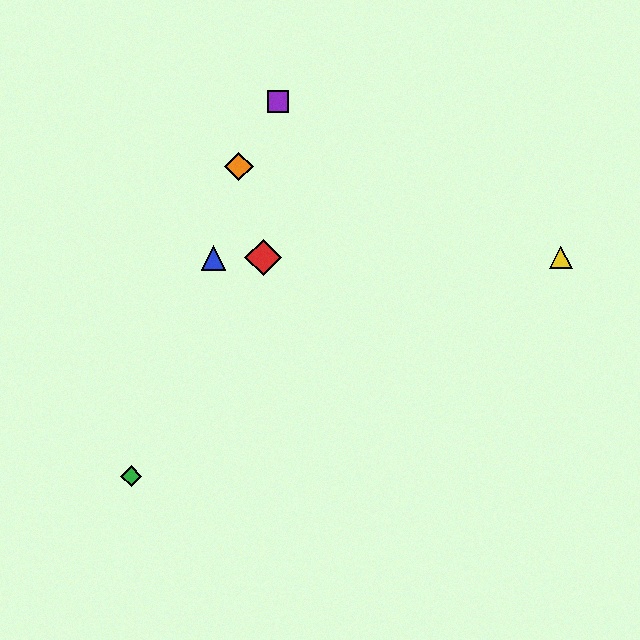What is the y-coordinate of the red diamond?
The red diamond is at y≈258.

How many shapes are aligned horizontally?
3 shapes (the red diamond, the blue triangle, the yellow triangle) are aligned horizontally.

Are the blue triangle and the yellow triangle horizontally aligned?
Yes, both are at y≈258.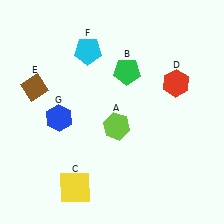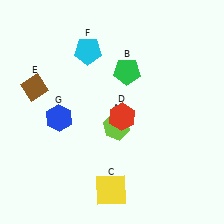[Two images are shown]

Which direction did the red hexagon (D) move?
The red hexagon (D) moved left.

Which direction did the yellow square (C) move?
The yellow square (C) moved right.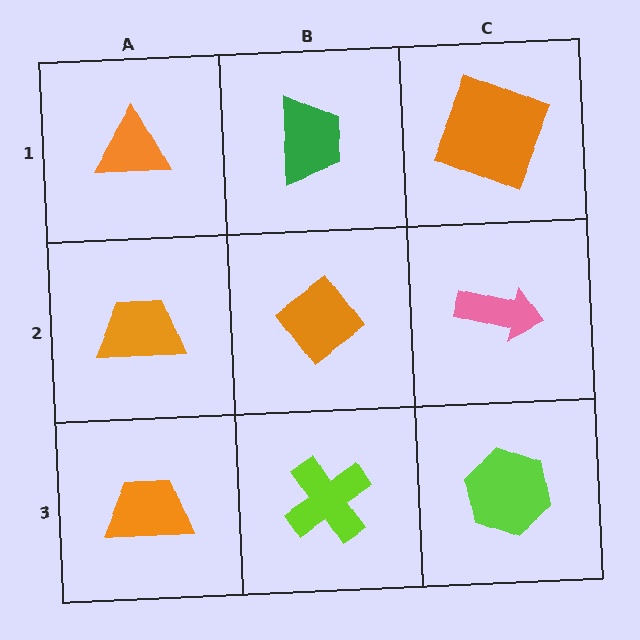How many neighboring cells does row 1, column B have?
3.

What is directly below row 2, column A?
An orange trapezoid.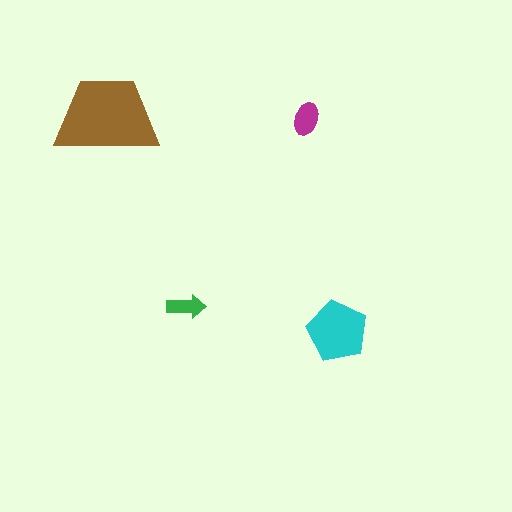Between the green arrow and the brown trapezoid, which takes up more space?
The brown trapezoid.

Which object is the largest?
The brown trapezoid.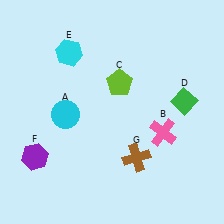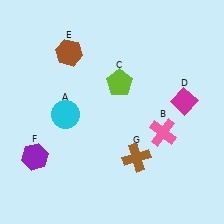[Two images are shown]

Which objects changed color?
D changed from green to magenta. E changed from cyan to brown.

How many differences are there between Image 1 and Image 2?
There are 2 differences between the two images.